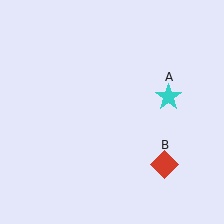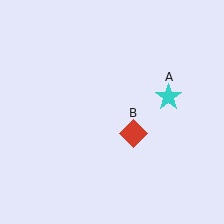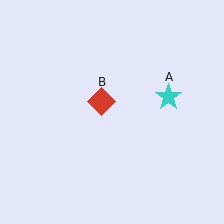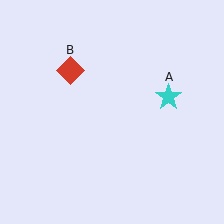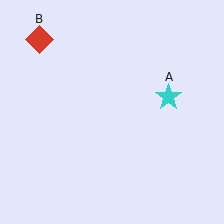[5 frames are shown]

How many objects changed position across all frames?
1 object changed position: red diamond (object B).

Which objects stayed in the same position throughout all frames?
Cyan star (object A) remained stationary.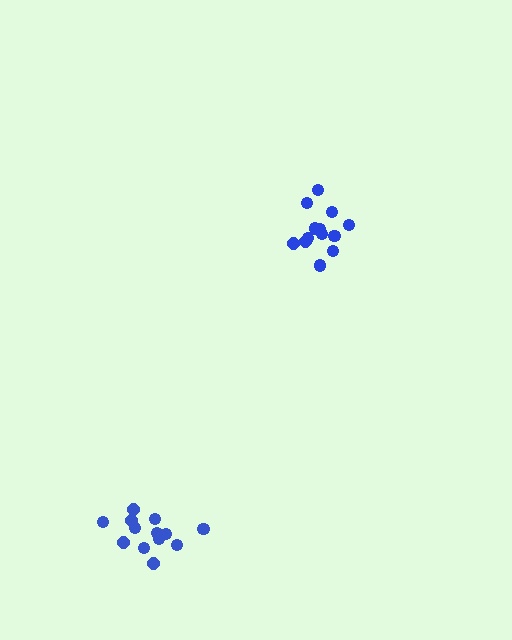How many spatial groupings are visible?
There are 2 spatial groupings.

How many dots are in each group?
Group 1: 13 dots, Group 2: 13 dots (26 total).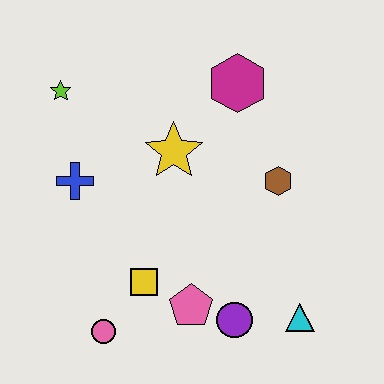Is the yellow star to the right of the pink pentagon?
No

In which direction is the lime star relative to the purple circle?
The lime star is above the purple circle.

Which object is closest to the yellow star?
The magenta hexagon is closest to the yellow star.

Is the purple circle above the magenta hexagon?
No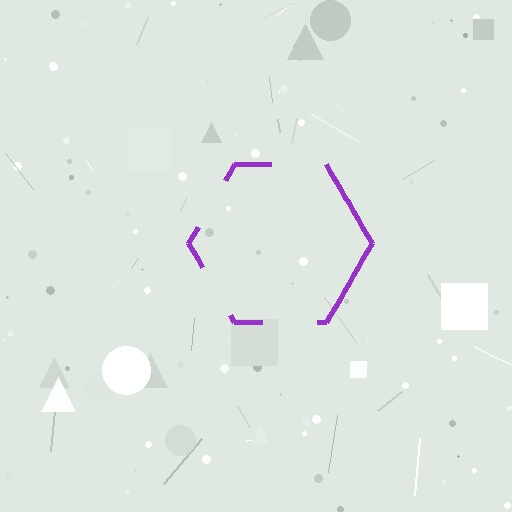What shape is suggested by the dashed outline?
The dashed outline suggests a hexagon.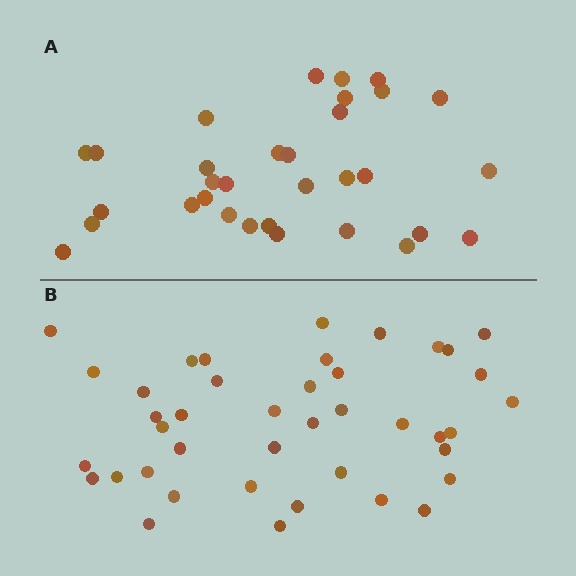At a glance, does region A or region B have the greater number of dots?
Region B (the bottom region) has more dots.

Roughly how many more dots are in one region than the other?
Region B has roughly 8 or so more dots than region A.